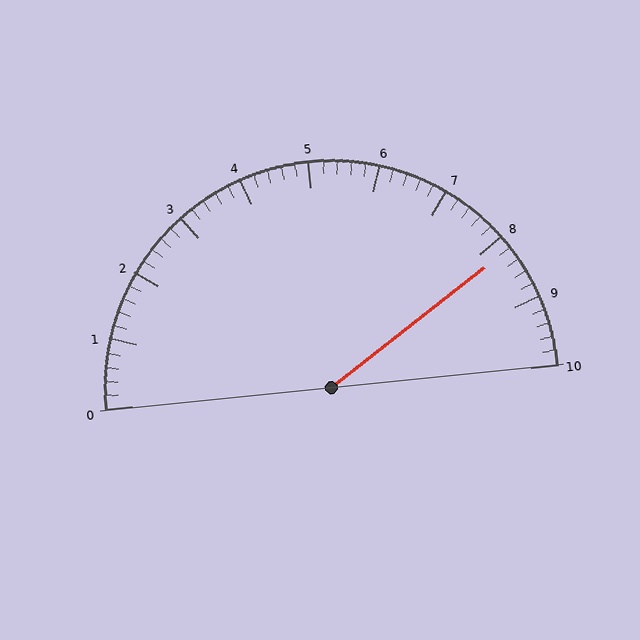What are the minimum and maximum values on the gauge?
The gauge ranges from 0 to 10.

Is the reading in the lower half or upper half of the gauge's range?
The reading is in the upper half of the range (0 to 10).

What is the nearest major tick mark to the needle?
The nearest major tick mark is 8.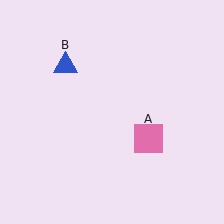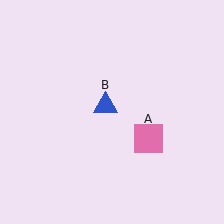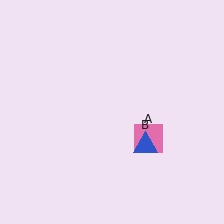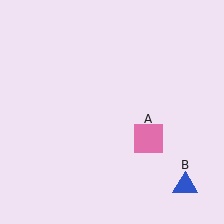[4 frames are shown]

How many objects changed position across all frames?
1 object changed position: blue triangle (object B).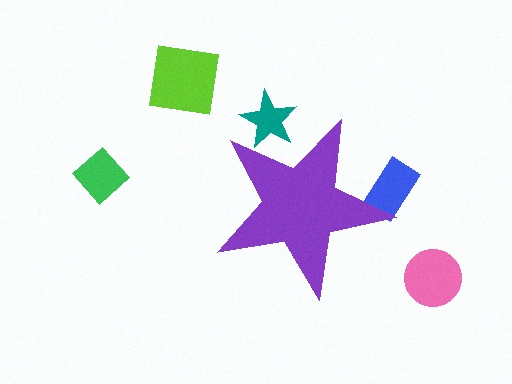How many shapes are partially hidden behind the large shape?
2 shapes are partially hidden.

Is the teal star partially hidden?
Yes, the teal star is partially hidden behind the purple star.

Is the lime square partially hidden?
No, the lime square is fully visible.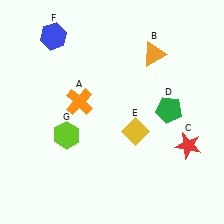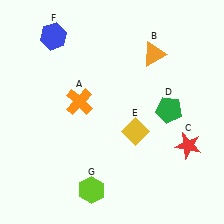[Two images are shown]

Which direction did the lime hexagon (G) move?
The lime hexagon (G) moved down.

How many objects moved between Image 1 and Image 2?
1 object moved between the two images.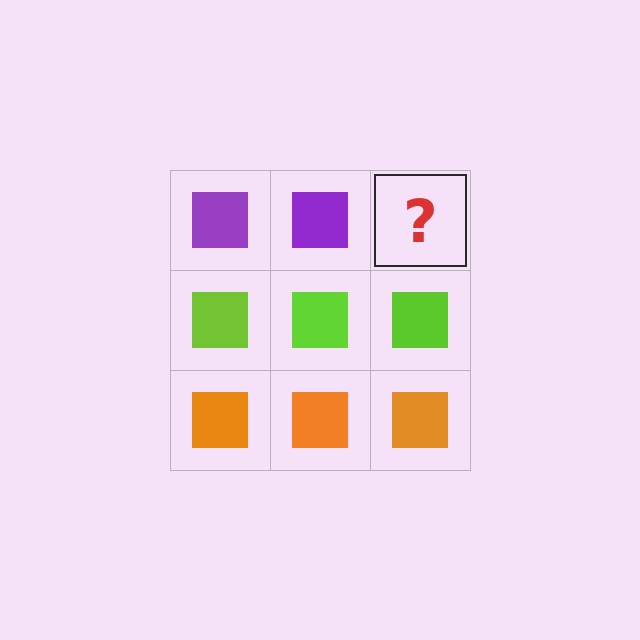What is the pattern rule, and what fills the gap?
The rule is that each row has a consistent color. The gap should be filled with a purple square.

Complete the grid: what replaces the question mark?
The question mark should be replaced with a purple square.